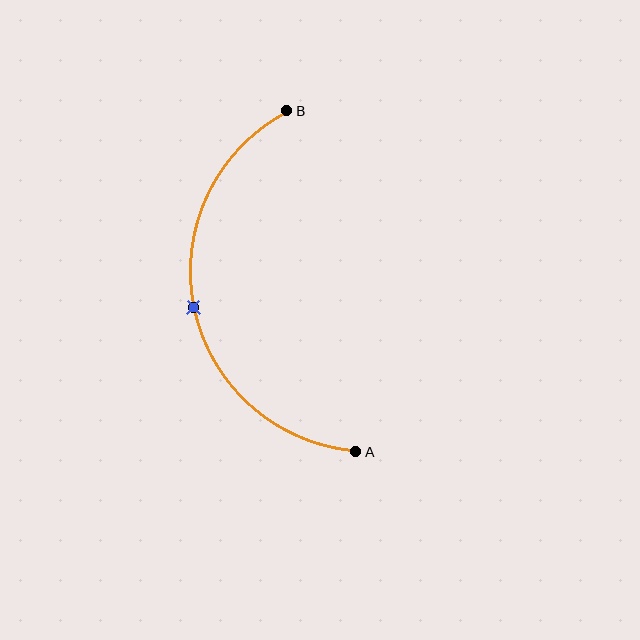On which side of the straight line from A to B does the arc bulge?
The arc bulges to the left of the straight line connecting A and B.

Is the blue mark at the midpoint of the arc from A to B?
Yes. The blue mark lies on the arc at equal arc-length from both A and B — it is the arc midpoint.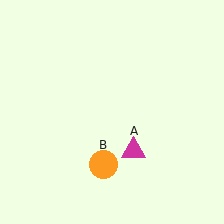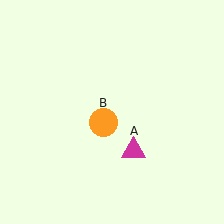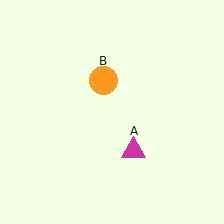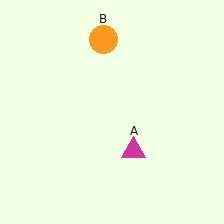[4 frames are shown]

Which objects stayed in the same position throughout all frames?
Magenta triangle (object A) remained stationary.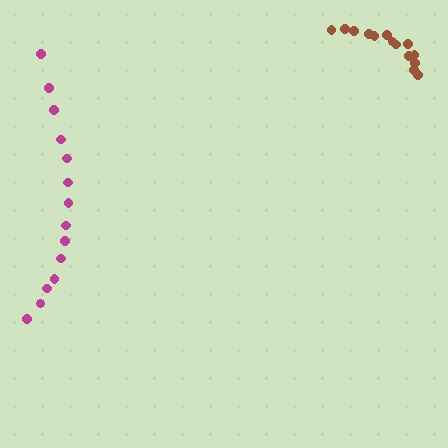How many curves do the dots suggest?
There are 2 distinct paths.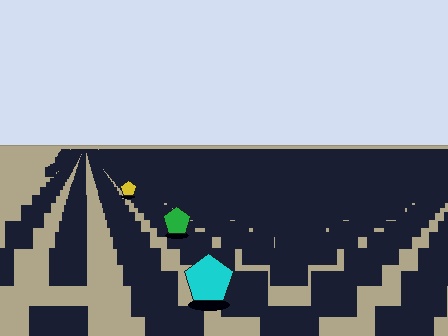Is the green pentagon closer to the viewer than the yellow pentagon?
Yes. The green pentagon is closer — you can tell from the texture gradient: the ground texture is coarser near it.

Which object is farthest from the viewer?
The yellow pentagon is farthest from the viewer. It appears smaller and the ground texture around it is denser.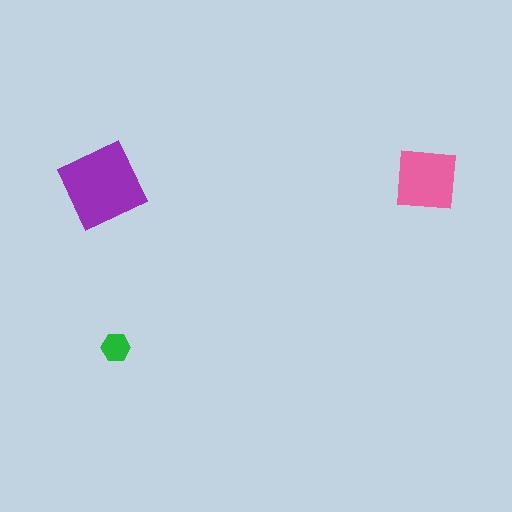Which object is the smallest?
The green hexagon.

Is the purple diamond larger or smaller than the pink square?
Larger.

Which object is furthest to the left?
The purple diamond is leftmost.